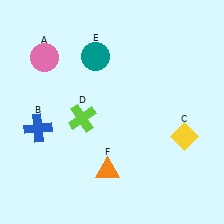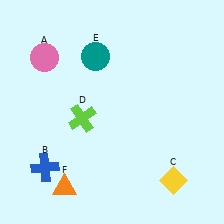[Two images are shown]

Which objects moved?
The objects that moved are: the blue cross (B), the yellow diamond (C), the orange triangle (F).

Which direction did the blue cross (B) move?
The blue cross (B) moved down.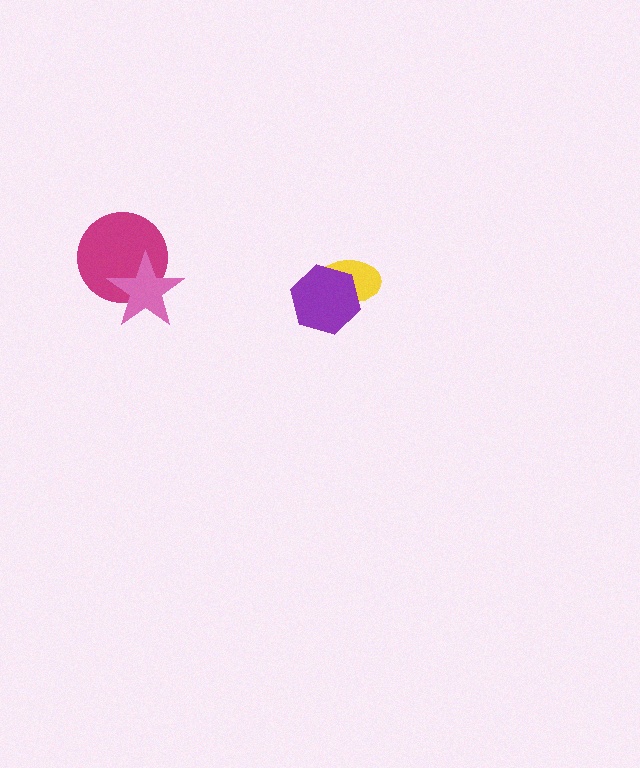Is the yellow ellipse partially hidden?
Yes, it is partially covered by another shape.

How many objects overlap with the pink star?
1 object overlaps with the pink star.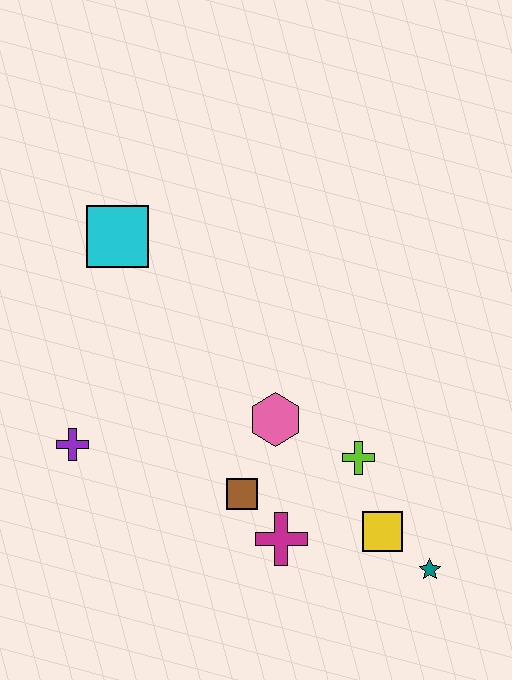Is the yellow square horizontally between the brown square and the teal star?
Yes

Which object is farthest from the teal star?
The cyan square is farthest from the teal star.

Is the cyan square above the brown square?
Yes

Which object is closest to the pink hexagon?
The brown square is closest to the pink hexagon.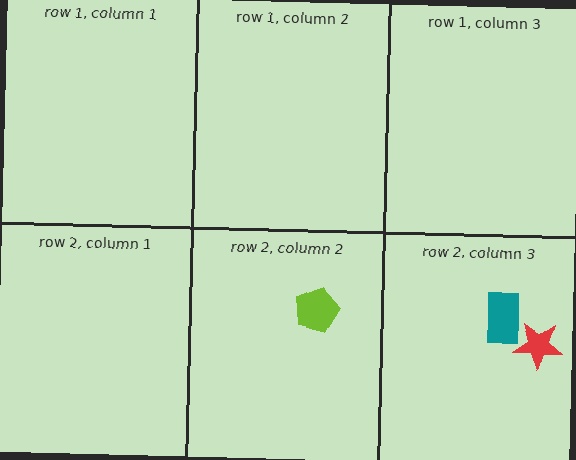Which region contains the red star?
The row 2, column 3 region.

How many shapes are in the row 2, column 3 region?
2.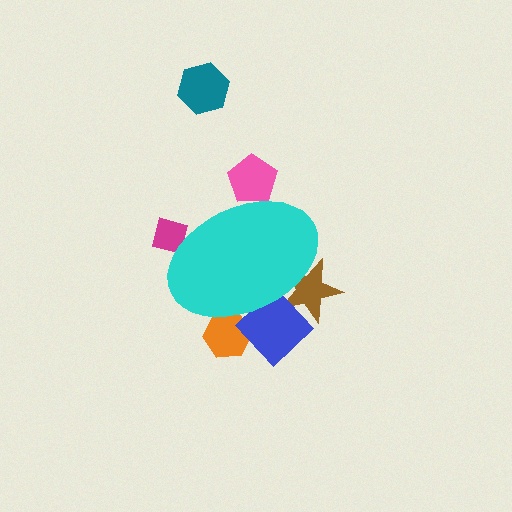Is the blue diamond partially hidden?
Yes, the blue diamond is partially hidden behind the cyan ellipse.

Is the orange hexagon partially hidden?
Yes, the orange hexagon is partially hidden behind the cyan ellipse.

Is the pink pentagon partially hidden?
Yes, the pink pentagon is partially hidden behind the cyan ellipse.